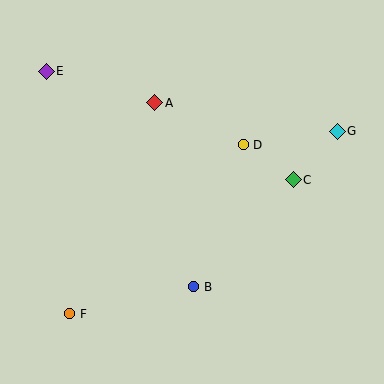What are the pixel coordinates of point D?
Point D is at (243, 145).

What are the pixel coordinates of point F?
Point F is at (70, 314).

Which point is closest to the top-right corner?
Point G is closest to the top-right corner.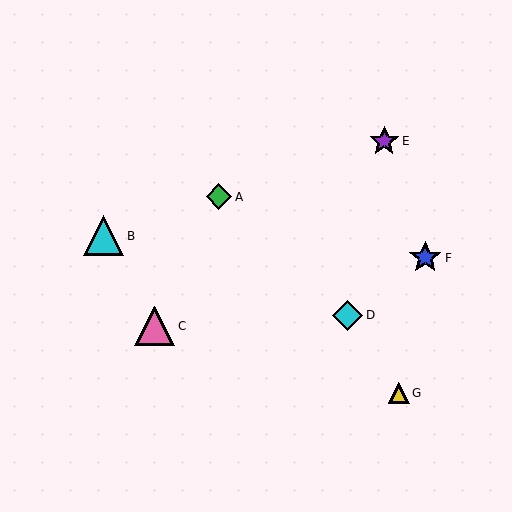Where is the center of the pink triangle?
The center of the pink triangle is at (155, 326).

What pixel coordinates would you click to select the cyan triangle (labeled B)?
Click at (104, 236) to select the cyan triangle B.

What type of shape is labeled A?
Shape A is a green diamond.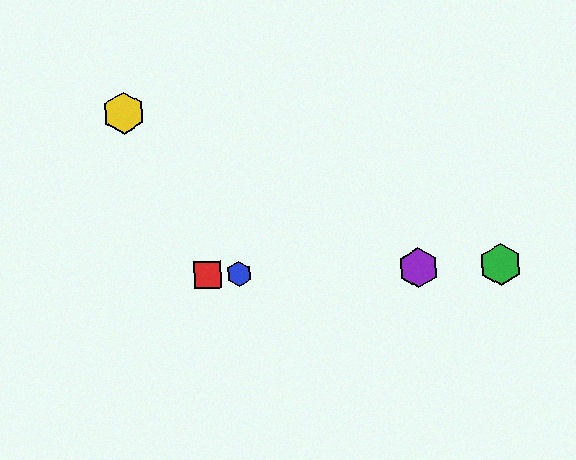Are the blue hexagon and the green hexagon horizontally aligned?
Yes, both are at y≈274.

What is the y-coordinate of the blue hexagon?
The blue hexagon is at y≈274.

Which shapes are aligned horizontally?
The red square, the blue hexagon, the green hexagon, the purple hexagon are aligned horizontally.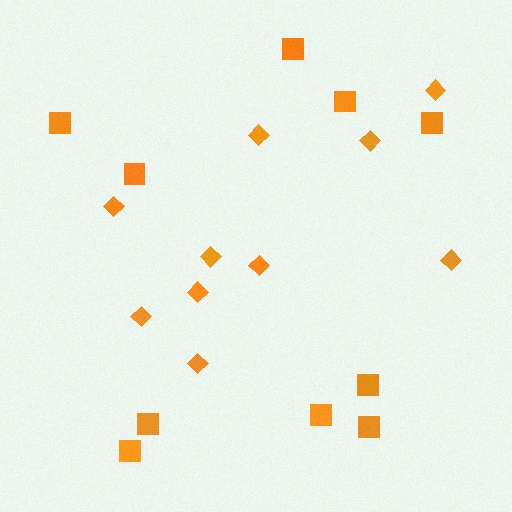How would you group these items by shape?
There are 2 groups: one group of squares (10) and one group of diamonds (10).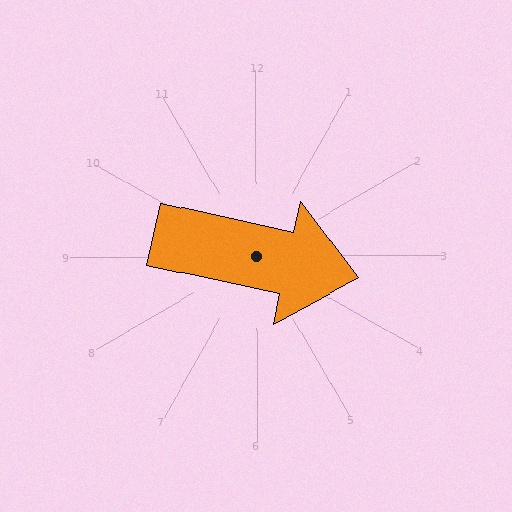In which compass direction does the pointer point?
East.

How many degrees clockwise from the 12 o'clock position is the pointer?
Approximately 102 degrees.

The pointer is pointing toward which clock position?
Roughly 3 o'clock.